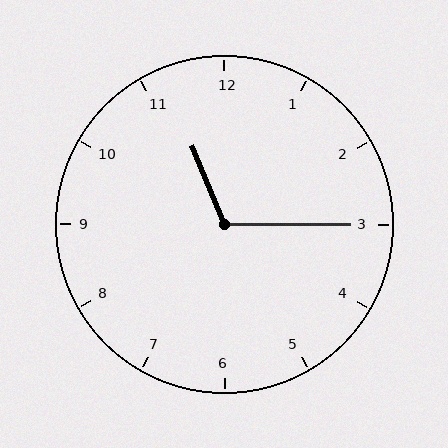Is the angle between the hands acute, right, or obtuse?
It is obtuse.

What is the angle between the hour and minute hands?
Approximately 112 degrees.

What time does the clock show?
11:15.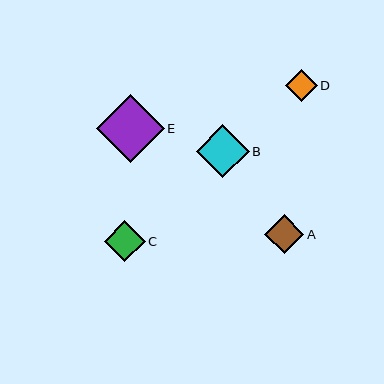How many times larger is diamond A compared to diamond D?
Diamond A is approximately 1.2 times the size of diamond D.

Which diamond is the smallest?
Diamond D is the smallest with a size of approximately 32 pixels.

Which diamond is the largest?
Diamond E is the largest with a size of approximately 68 pixels.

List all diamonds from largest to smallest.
From largest to smallest: E, B, C, A, D.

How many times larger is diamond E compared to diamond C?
Diamond E is approximately 1.7 times the size of diamond C.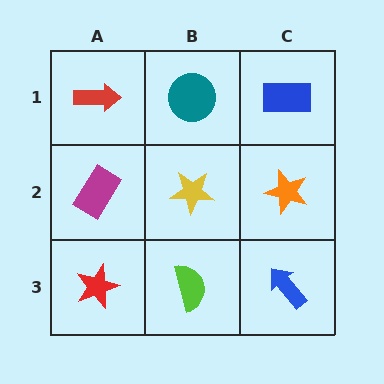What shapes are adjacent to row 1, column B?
A yellow star (row 2, column B), a red arrow (row 1, column A), a blue rectangle (row 1, column C).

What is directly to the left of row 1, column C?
A teal circle.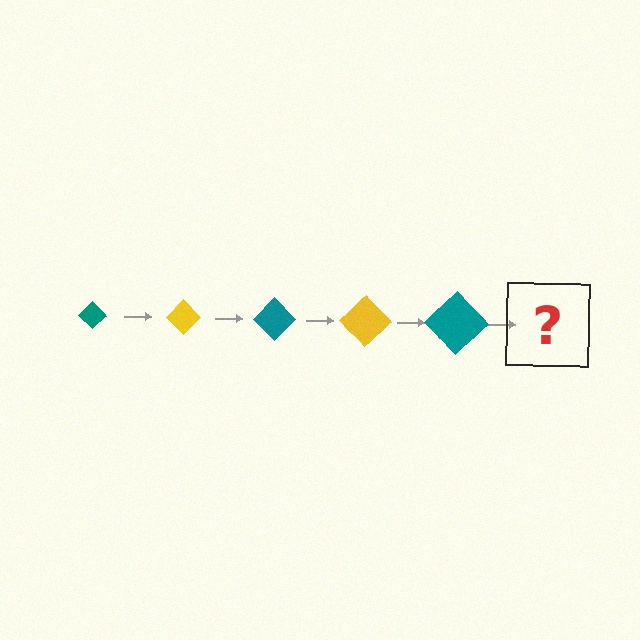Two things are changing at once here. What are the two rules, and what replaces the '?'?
The two rules are that the diamond grows larger each step and the color cycles through teal and yellow. The '?' should be a yellow diamond, larger than the previous one.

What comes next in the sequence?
The next element should be a yellow diamond, larger than the previous one.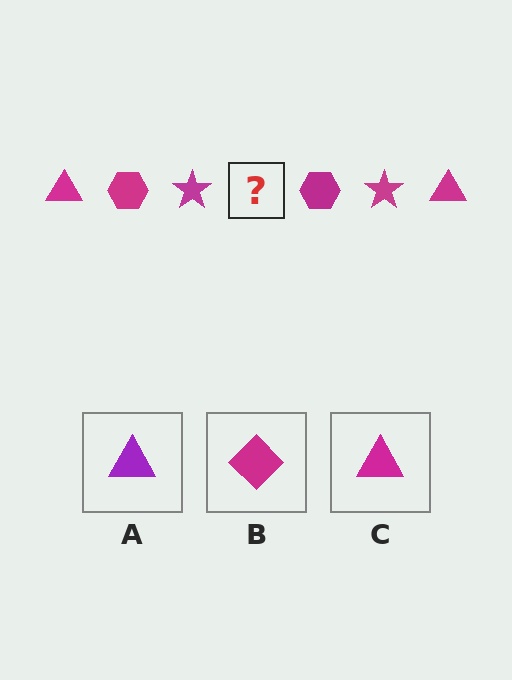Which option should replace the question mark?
Option C.